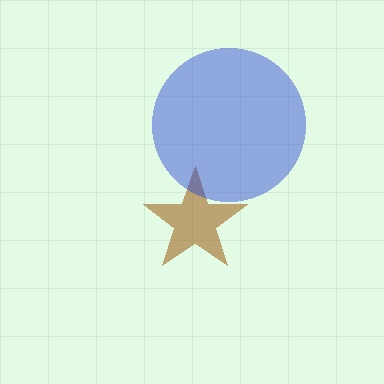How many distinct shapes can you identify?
There are 2 distinct shapes: a brown star, a blue circle.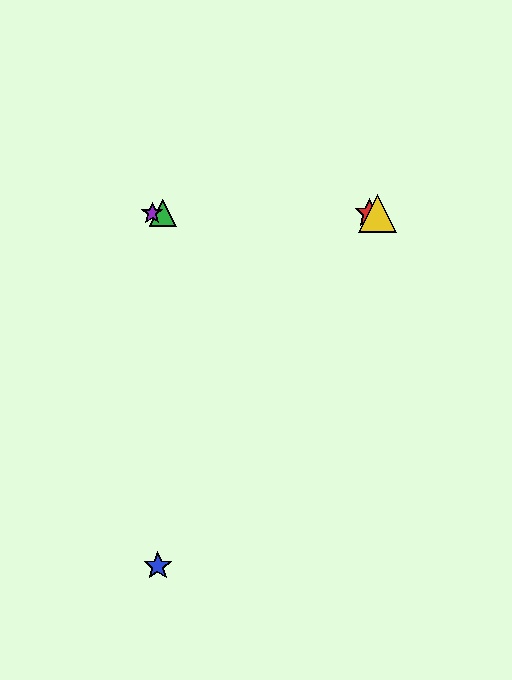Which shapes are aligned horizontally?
The red star, the green triangle, the yellow triangle, the purple star are aligned horizontally.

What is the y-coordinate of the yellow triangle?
The yellow triangle is at y≈213.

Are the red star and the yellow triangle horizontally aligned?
Yes, both are at y≈213.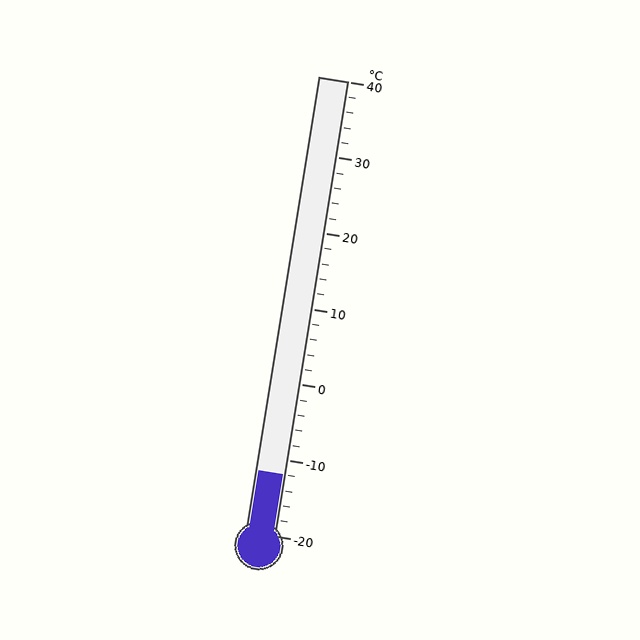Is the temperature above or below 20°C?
The temperature is below 20°C.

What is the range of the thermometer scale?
The thermometer scale ranges from -20°C to 40°C.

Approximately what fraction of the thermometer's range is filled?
The thermometer is filled to approximately 15% of its range.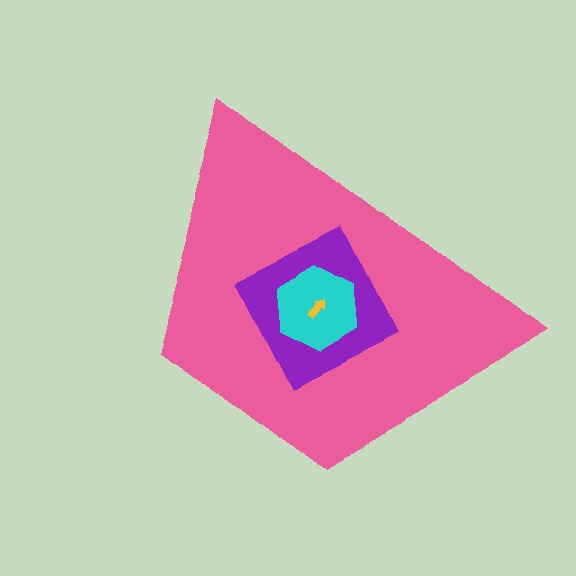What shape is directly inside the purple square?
The cyan hexagon.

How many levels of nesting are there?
4.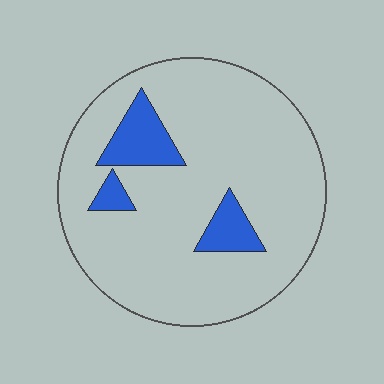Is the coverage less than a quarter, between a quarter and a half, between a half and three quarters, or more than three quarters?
Less than a quarter.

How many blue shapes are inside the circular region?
3.